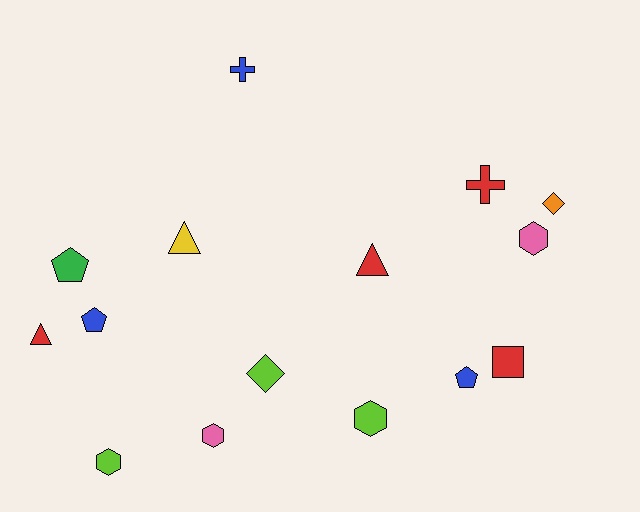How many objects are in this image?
There are 15 objects.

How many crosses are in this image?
There are 2 crosses.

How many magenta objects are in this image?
There are no magenta objects.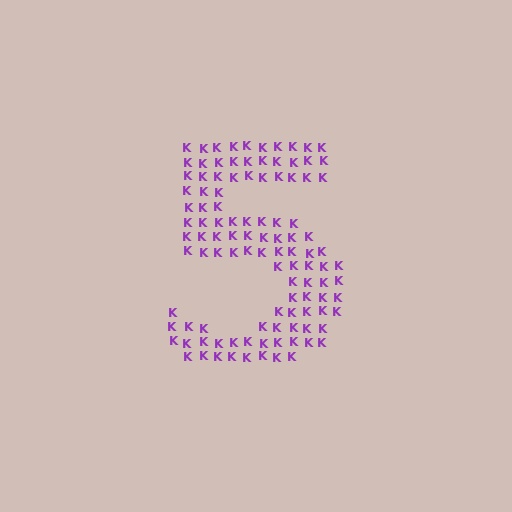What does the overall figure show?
The overall figure shows the digit 5.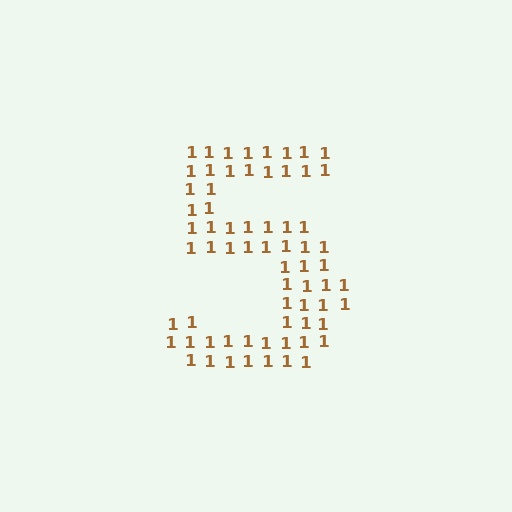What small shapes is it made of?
It is made of small digit 1's.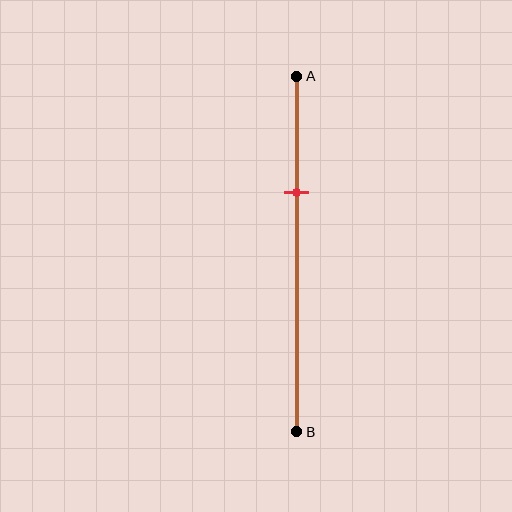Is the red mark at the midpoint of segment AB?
No, the mark is at about 35% from A, not at the 50% midpoint.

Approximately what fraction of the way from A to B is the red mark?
The red mark is approximately 35% of the way from A to B.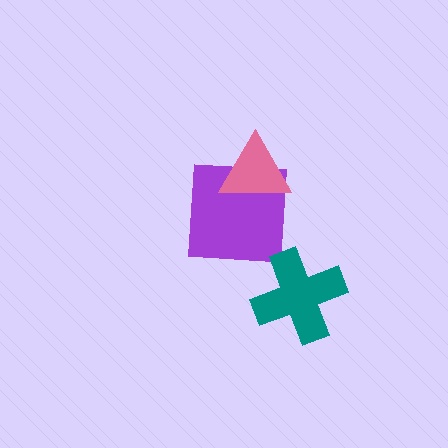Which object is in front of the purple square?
The pink triangle is in front of the purple square.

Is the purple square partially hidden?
Yes, it is partially covered by another shape.